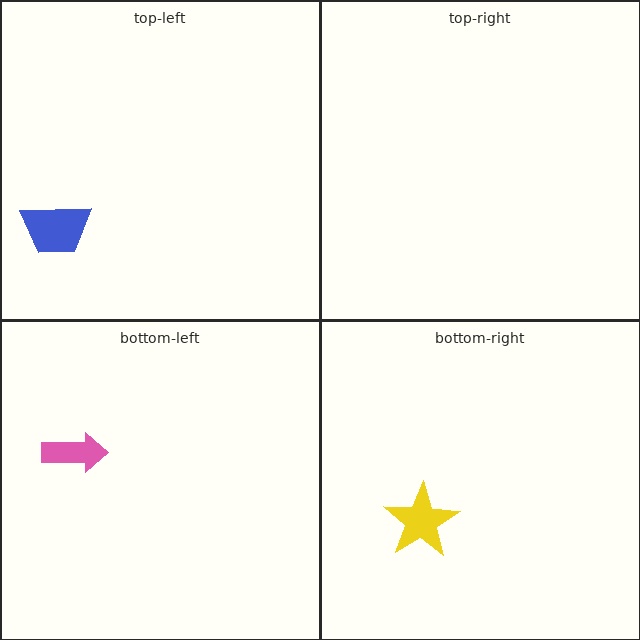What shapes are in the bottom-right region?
The yellow star.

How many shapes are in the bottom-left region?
1.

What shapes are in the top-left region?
The blue trapezoid.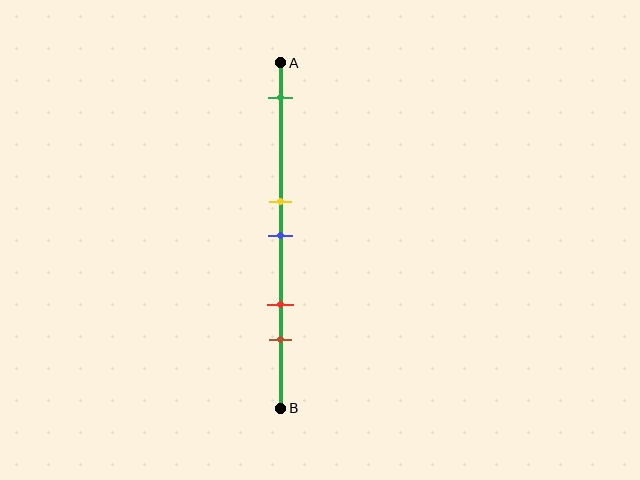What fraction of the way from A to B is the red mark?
The red mark is approximately 70% (0.7) of the way from A to B.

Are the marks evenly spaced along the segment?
No, the marks are not evenly spaced.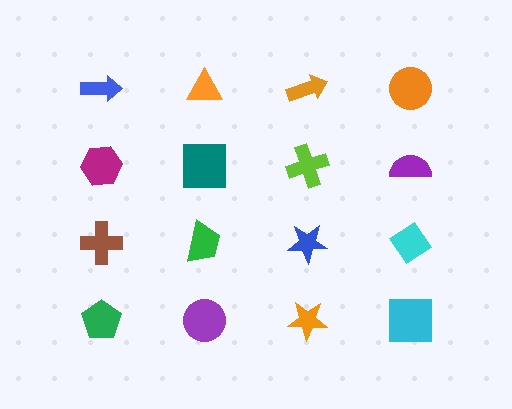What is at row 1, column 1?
A blue arrow.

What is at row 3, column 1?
A brown cross.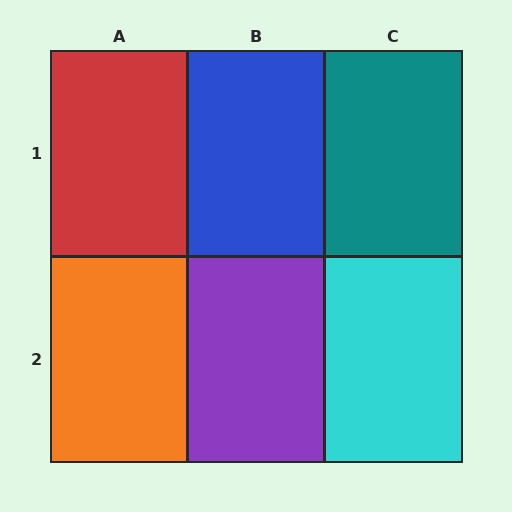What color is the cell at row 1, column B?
Blue.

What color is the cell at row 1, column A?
Red.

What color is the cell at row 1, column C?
Teal.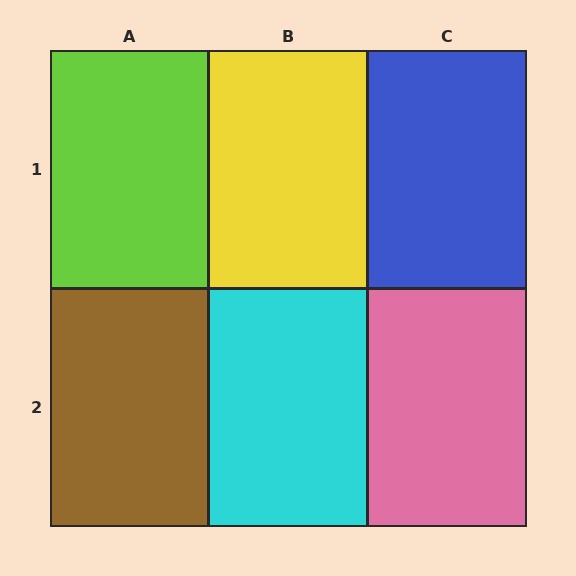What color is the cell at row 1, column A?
Lime.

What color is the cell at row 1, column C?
Blue.